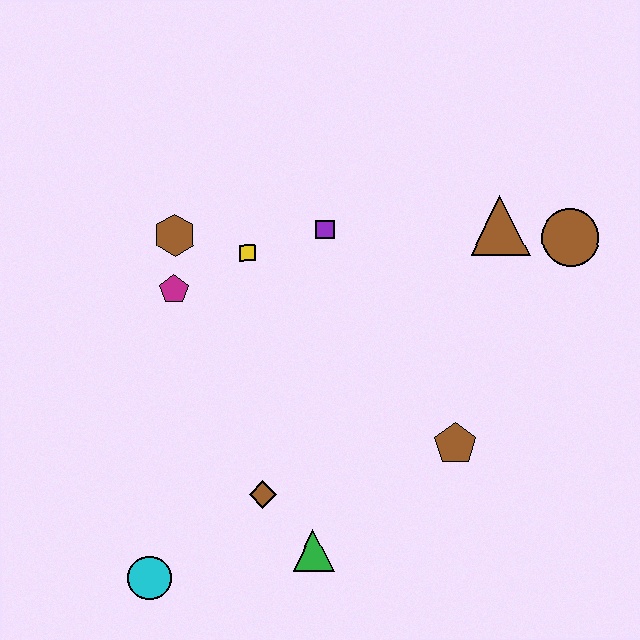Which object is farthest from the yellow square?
The cyan circle is farthest from the yellow square.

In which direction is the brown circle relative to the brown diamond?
The brown circle is to the right of the brown diamond.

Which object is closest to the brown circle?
The brown triangle is closest to the brown circle.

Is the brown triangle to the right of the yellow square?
Yes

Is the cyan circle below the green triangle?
Yes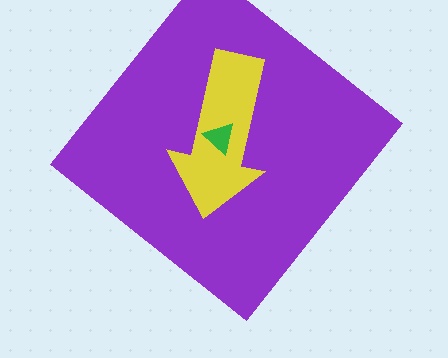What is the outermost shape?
The purple diamond.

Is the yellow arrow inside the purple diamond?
Yes.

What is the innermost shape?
The green triangle.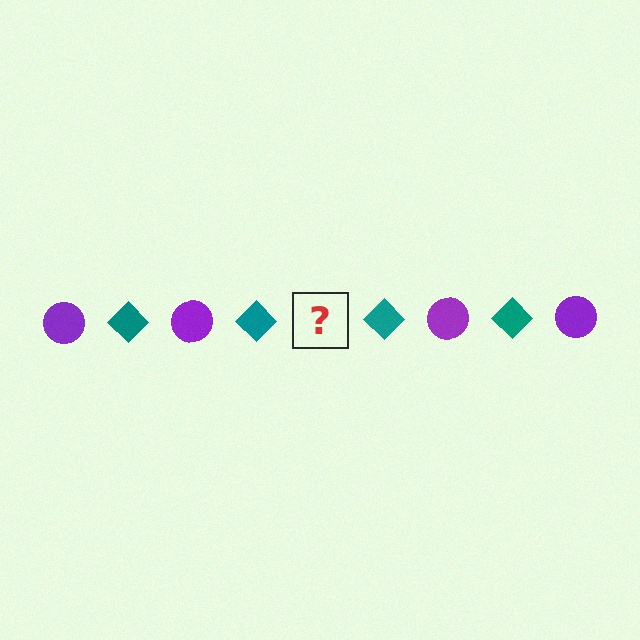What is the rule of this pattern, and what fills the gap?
The rule is that the pattern alternates between purple circle and teal diamond. The gap should be filled with a purple circle.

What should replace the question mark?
The question mark should be replaced with a purple circle.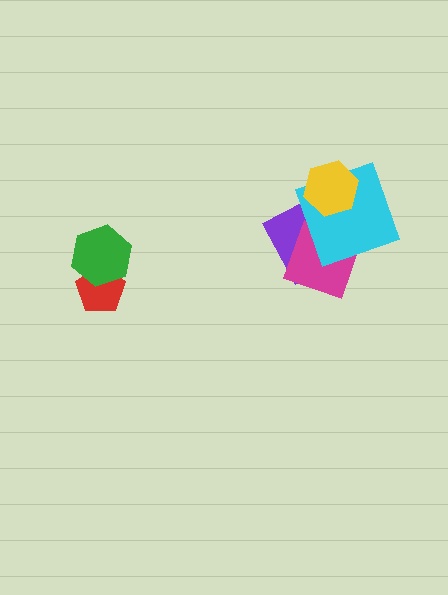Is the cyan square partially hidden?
Yes, it is partially covered by another shape.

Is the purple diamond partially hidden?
Yes, it is partially covered by another shape.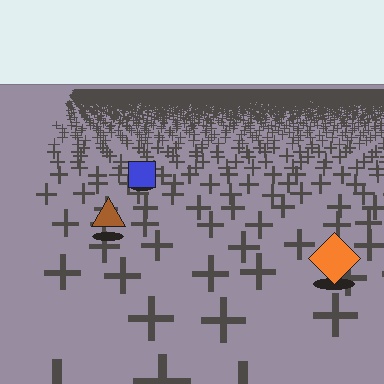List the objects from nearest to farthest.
From nearest to farthest: the orange diamond, the brown triangle, the blue square.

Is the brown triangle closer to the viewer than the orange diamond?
No. The orange diamond is closer — you can tell from the texture gradient: the ground texture is coarser near it.